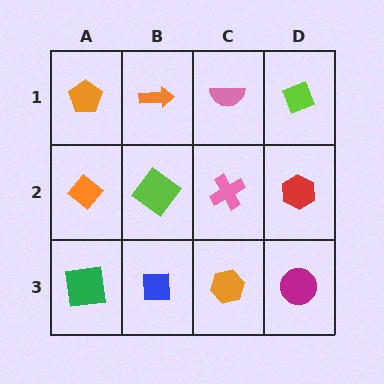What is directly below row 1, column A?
An orange diamond.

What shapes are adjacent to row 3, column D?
A red hexagon (row 2, column D), an orange hexagon (row 3, column C).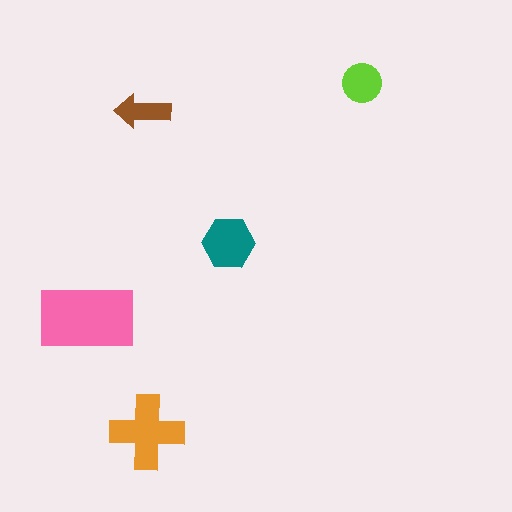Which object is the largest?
The pink rectangle.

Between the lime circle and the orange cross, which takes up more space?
The orange cross.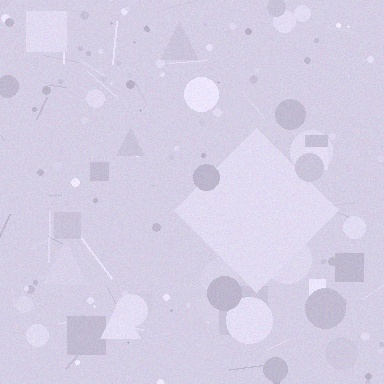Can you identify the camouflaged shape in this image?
The camouflaged shape is a diamond.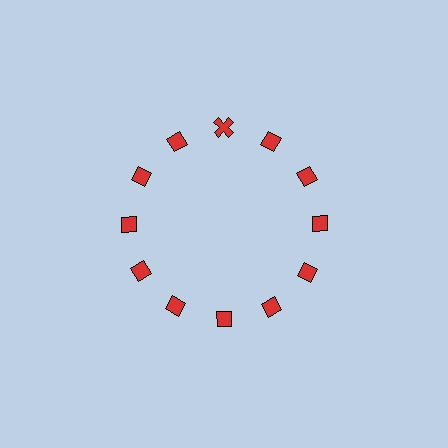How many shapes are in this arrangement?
There are 12 shapes arranged in a ring pattern.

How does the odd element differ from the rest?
It has a different shape: cross instead of diamond.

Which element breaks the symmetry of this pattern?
The red cross at roughly the 12 o'clock position breaks the symmetry. All other shapes are red diamonds.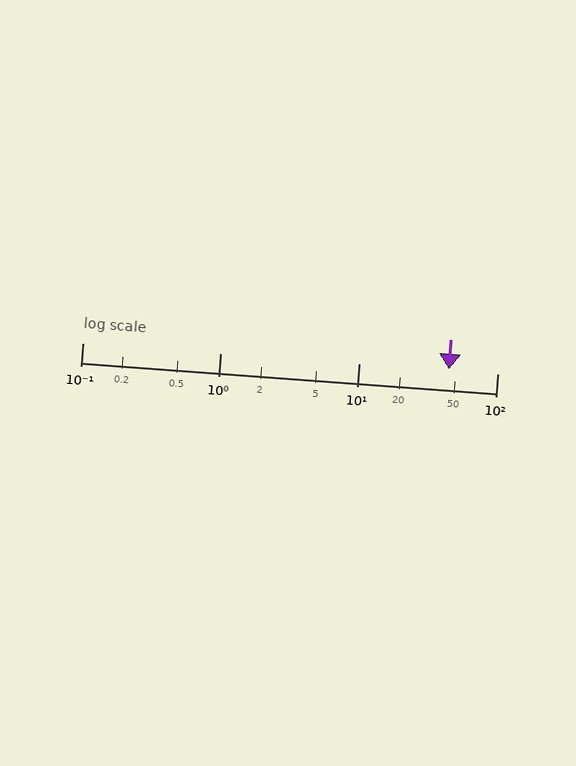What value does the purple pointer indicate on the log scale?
The pointer indicates approximately 45.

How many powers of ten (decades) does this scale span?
The scale spans 3 decades, from 0.1 to 100.